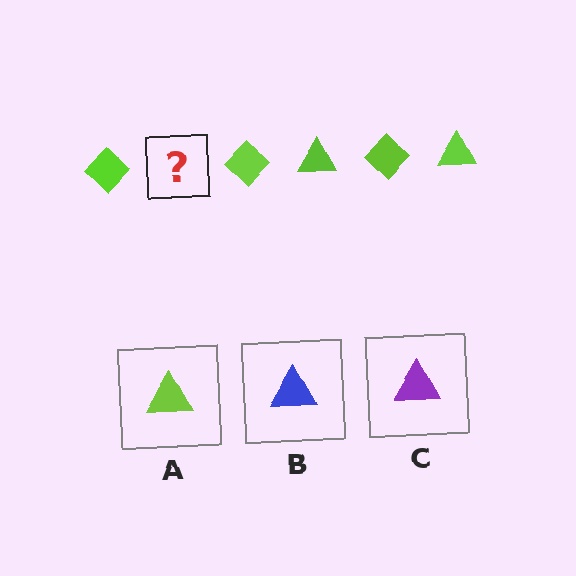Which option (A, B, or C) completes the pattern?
A.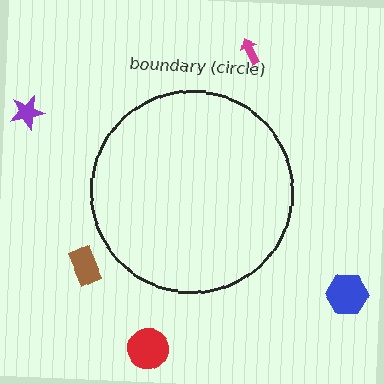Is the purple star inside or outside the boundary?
Outside.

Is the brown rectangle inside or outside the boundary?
Outside.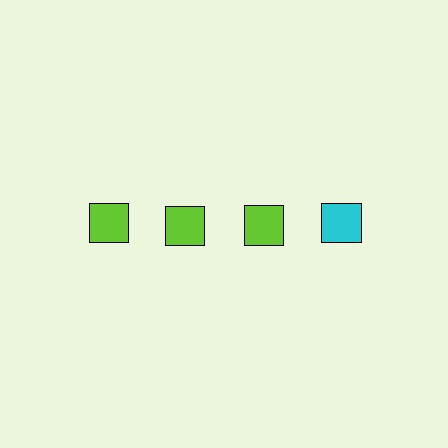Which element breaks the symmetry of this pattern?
The cyan square in the top row, second from right column breaks the symmetry. All other shapes are lime squares.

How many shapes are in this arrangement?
There are 4 shapes arranged in a grid pattern.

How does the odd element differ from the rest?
It has a different color: cyan instead of lime.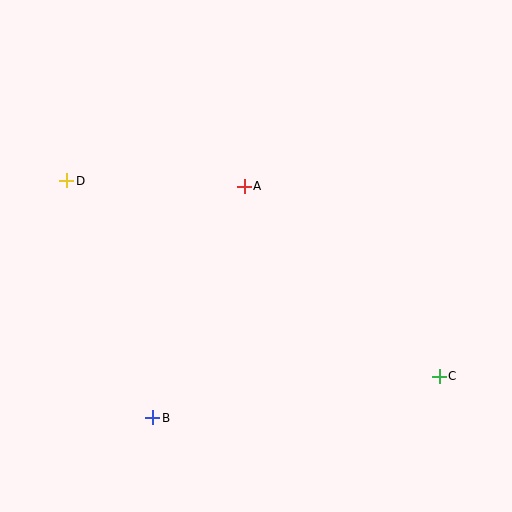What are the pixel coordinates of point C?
Point C is at (439, 376).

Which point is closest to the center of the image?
Point A at (244, 186) is closest to the center.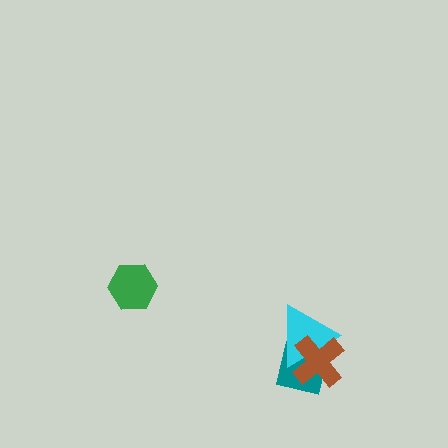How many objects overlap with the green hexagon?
0 objects overlap with the green hexagon.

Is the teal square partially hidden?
Yes, it is partially covered by another shape.